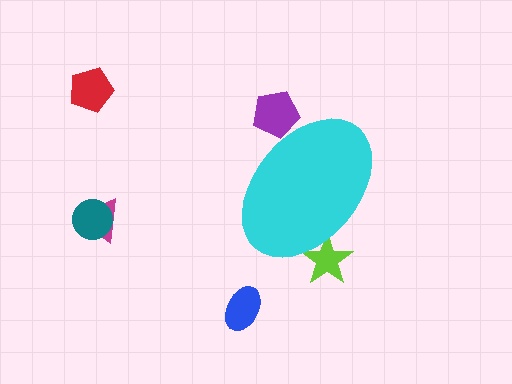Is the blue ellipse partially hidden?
No, the blue ellipse is fully visible.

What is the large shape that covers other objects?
A cyan ellipse.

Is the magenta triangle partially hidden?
No, the magenta triangle is fully visible.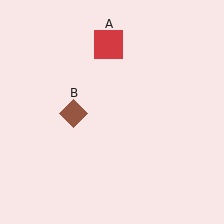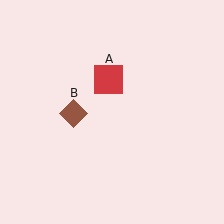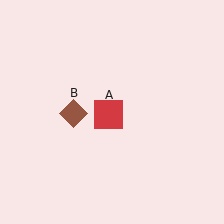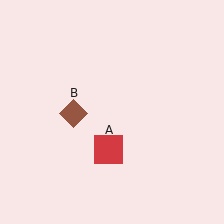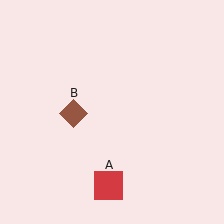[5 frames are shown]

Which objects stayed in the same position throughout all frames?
Brown diamond (object B) remained stationary.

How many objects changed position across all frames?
1 object changed position: red square (object A).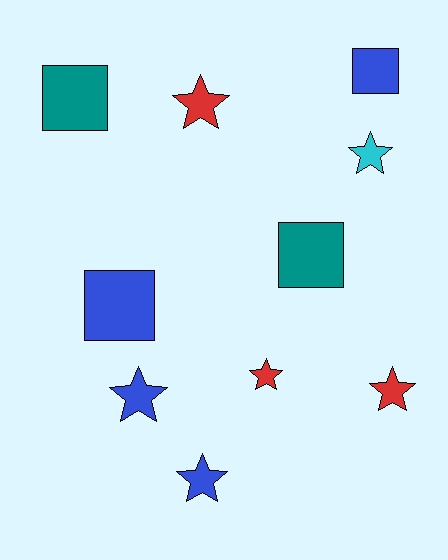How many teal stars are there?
There are no teal stars.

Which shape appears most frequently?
Star, with 6 objects.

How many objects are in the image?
There are 10 objects.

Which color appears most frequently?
Blue, with 4 objects.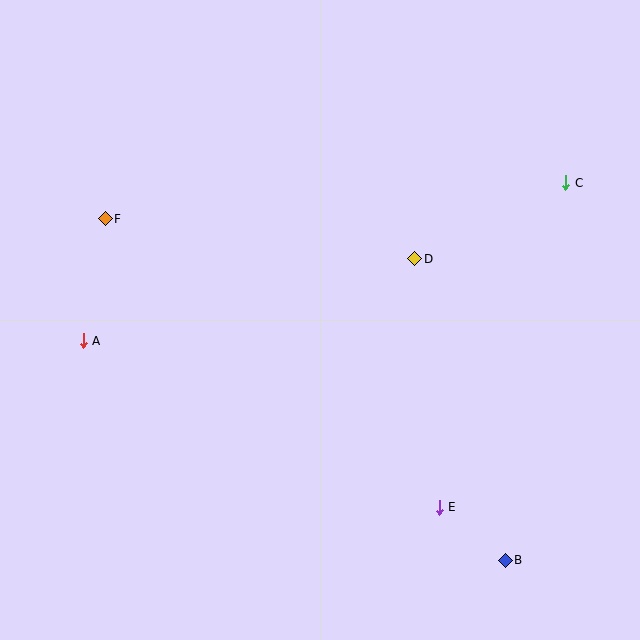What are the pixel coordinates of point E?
Point E is at (439, 507).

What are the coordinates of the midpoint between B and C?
The midpoint between B and C is at (535, 371).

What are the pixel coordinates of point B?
Point B is at (505, 560).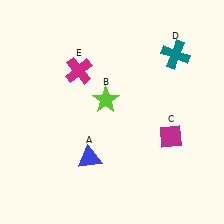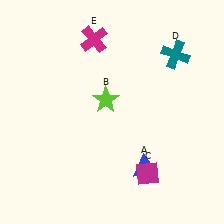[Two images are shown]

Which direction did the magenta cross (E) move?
The magenta cross (E) moved up.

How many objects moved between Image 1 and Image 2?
3 objects moved between the two images.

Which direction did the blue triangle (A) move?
The blue triangle (A) moved right.